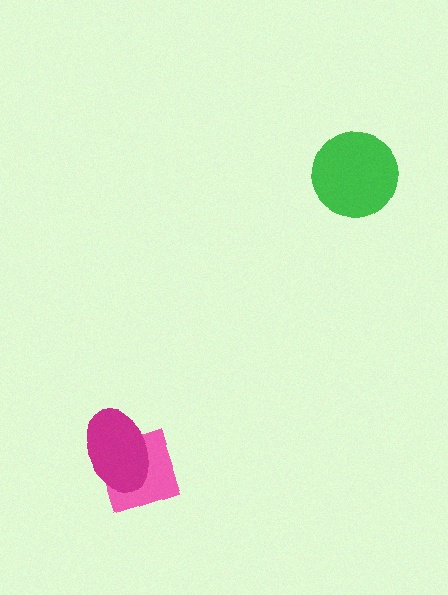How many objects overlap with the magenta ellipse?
1 object overlaps with the magenta ellipse.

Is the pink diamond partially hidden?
Yes, it is partially covered by another shape.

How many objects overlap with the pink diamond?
1 object overlaps with the pink diamond.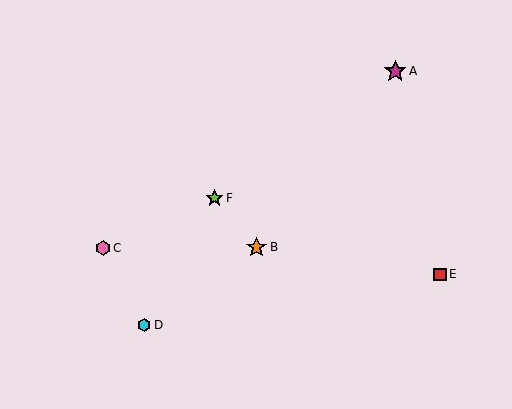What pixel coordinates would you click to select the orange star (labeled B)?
Click at (256, 247) to select the orange star B.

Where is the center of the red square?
The center of the red square is at (440, 274).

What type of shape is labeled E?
Shape E is a red square.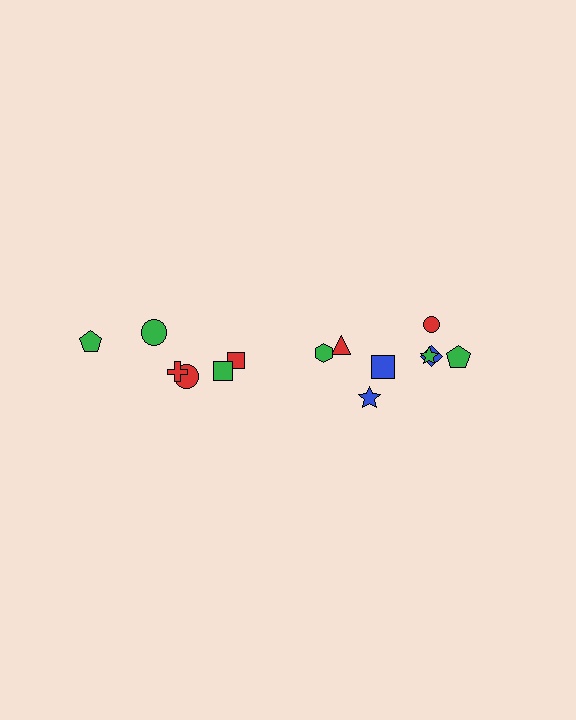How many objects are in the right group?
There are 8 objects.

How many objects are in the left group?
There are 6 objects.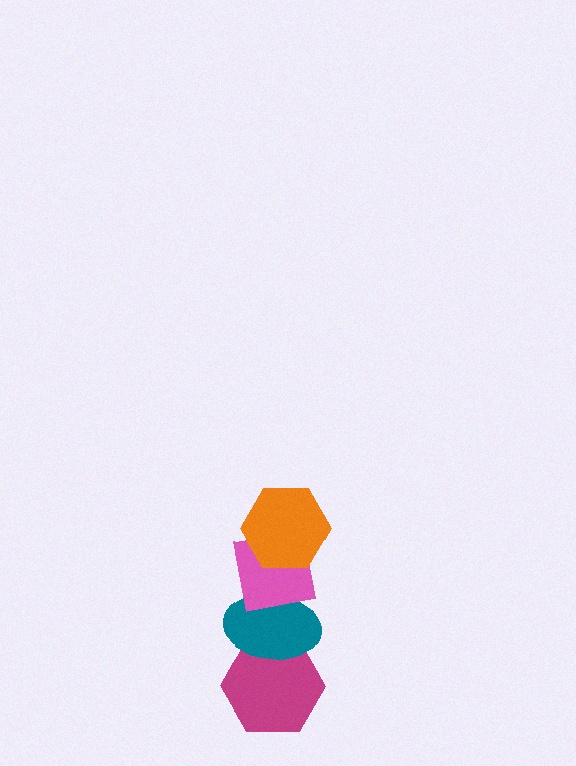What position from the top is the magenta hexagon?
The magenta hexagon is 4th from the top.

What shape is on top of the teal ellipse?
The pink square is on top of the teal ellipse.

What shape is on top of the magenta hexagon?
The teal ellipse is on top of the magenta hexagon.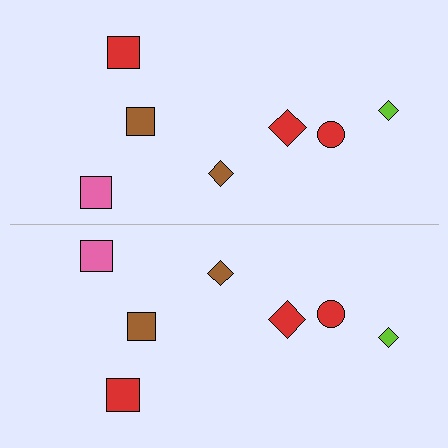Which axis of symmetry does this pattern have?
The pattern has a horizontal axis of symmetry running through the center of the image.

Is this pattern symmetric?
Yes, this pattern has bilateral (reflection) symmetry.